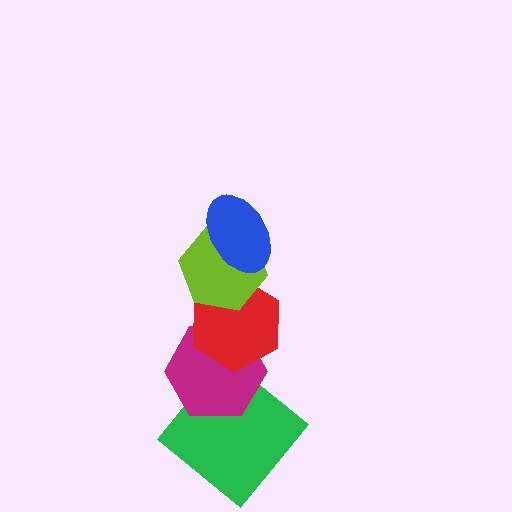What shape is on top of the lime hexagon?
The blue ellipse is on top of the lime hexagon.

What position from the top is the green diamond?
The green diamond is 5th from the top.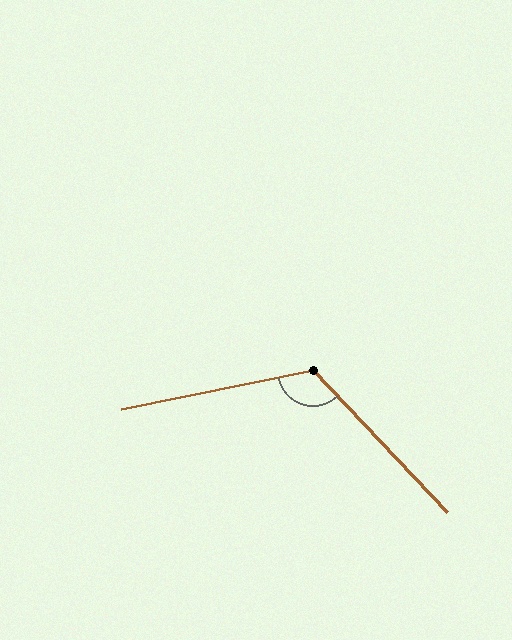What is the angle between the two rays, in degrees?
Approximately 122 degrees.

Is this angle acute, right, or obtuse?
It is obtuse.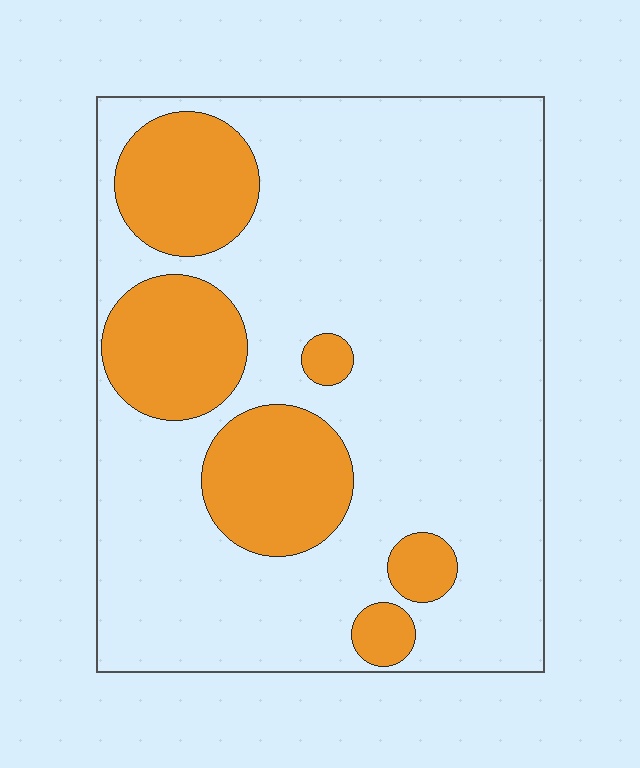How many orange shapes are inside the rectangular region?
6.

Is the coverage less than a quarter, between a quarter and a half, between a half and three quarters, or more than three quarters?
Less than a quarter.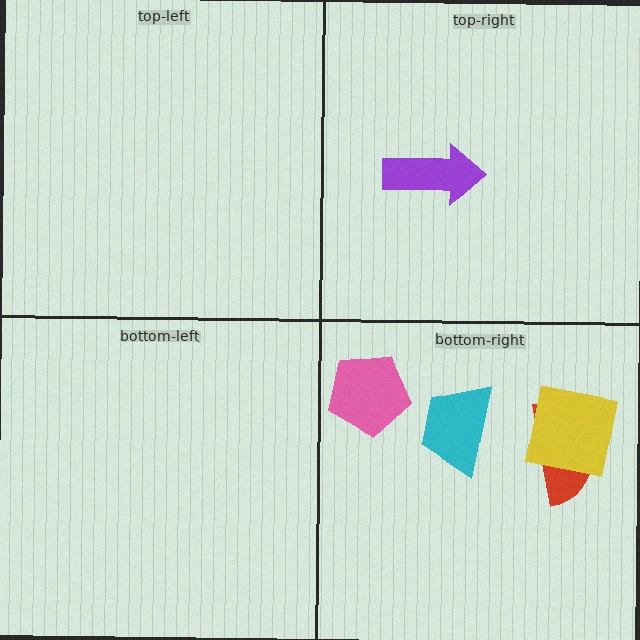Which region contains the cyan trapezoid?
The bottom-right region.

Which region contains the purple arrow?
The top-right region.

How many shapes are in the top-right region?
1.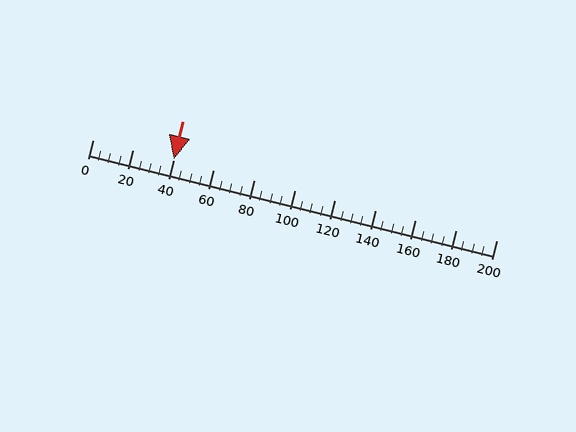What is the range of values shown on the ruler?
The ruler shows values from 0 to 200.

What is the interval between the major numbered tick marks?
The major tick marks are spaced 20 units apart.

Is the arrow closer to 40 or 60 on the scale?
The arrow is closer to 40.